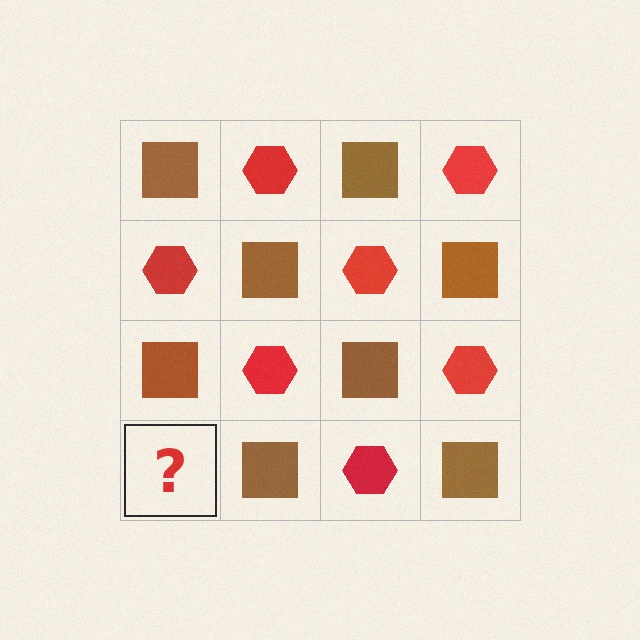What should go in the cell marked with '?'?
The missing cell should contain a red hexagon.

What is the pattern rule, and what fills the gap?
The rule is that it alternates brown square and red hexagon in a checkerboard pattern. The gap should be filled with a red hexagon.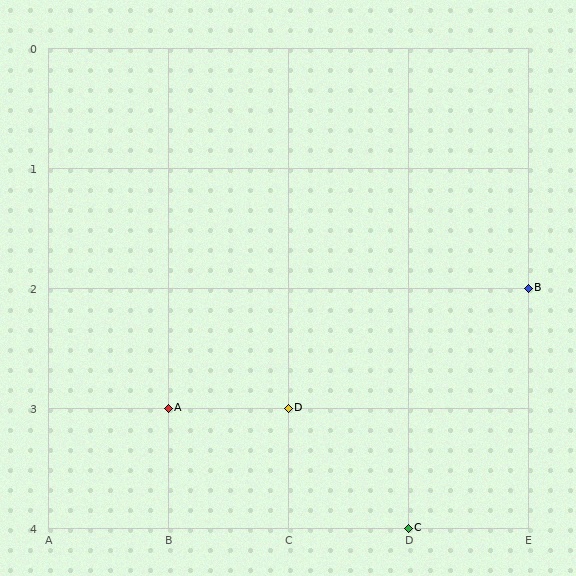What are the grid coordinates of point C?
Point C is at grid coordinates (D, 4).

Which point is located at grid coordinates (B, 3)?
Point A is at (B, 3).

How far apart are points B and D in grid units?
Points B and D are 2 columns and 1 row apart (about 2.2 grid units diagonally).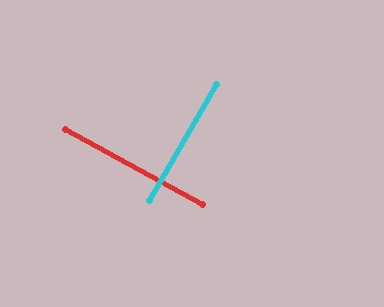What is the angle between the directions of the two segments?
Approximately 89 degrees.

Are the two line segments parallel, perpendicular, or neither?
Perpendicular — they meet at approximately 89°.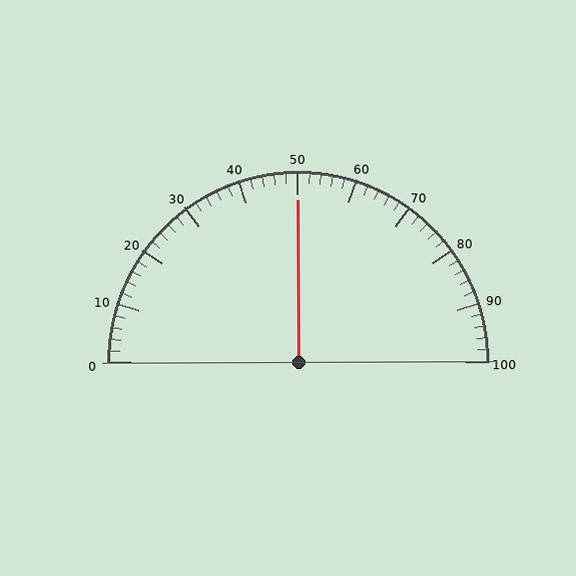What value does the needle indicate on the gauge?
The needle indicates approximately 50.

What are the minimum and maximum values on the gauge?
The gauge ranges from 0 to 100.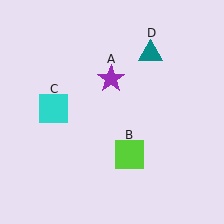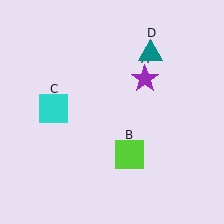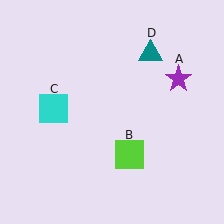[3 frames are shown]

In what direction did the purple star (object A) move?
The purple star (object A) moved right.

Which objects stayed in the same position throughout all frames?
Lime square (object B) and cyan square (object C) and teal triangle (object D) remained stationary.